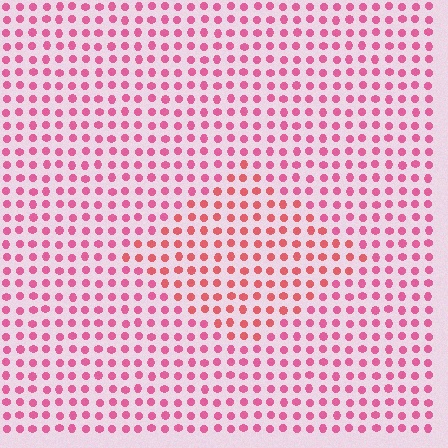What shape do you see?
I see a diamond.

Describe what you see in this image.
The image is filled with small pink elements in a uniform arrangement. A diamond-shaped region is visible where the elements are tinted to a slightly different hue, forming a subtle color boundary.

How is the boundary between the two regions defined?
The boundary is defined purely by a slight shift in hue (about 23 degrees). Spacing, size, and orientation are identical on both sides.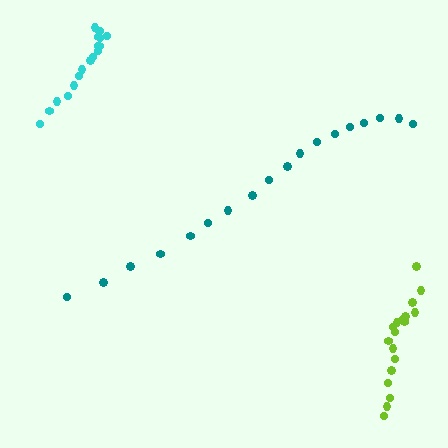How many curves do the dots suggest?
There are 3 distinct paths.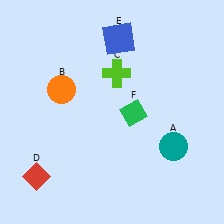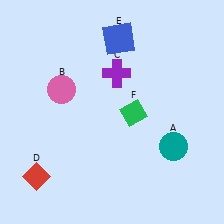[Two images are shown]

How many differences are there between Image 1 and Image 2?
There are 2 differences between the two images.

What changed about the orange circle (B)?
In Image 1, B is orange. In Image 2, it changed to pink.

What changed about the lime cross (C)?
In Image 1, C is lime. In Image 2, it changed to purple.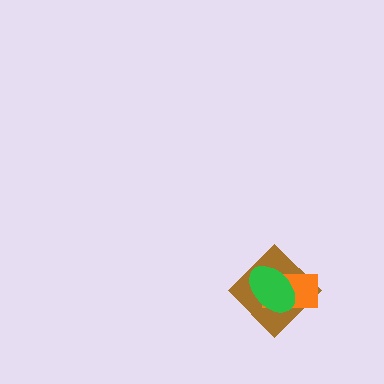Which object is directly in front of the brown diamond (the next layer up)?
The orange rectangle is directly in front of the brown diamond.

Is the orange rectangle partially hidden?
Yes, it is partially covered by another shape.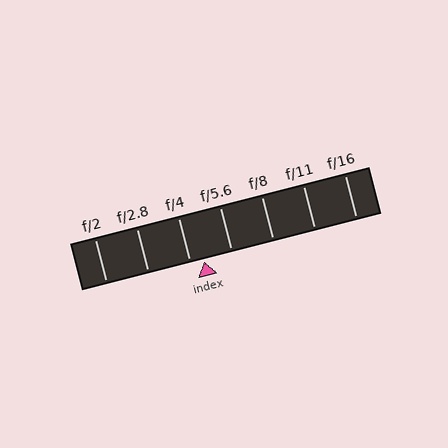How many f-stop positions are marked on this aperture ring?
There are 7 f-stop positions marked.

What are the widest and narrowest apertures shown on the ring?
The widest aperture shown is f/2 and the narrowest is f/16.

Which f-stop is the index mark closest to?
The index mark is closest to f/4.